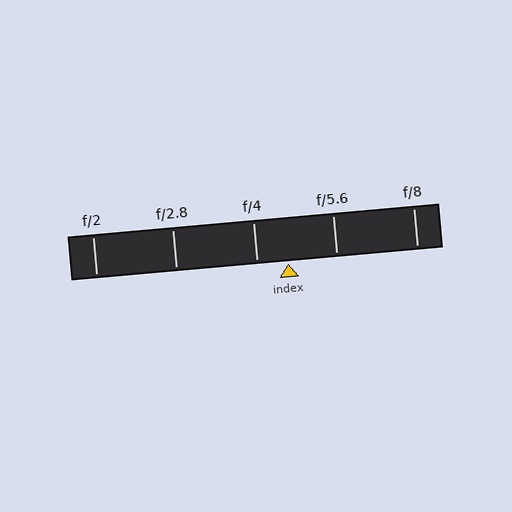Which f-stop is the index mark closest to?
The index mark is closest to f/4.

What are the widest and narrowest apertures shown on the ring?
The widest aperture shown is f/2 and the narrowest is f/8.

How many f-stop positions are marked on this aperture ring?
There are 5 f-stop positions marked.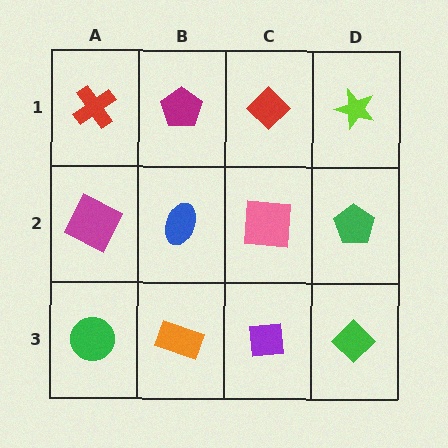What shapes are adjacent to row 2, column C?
A red diamond (row 1, column C), a purple square (row 3, column C), a blue ellipse (row 2, column B), a green pentagon (row 2, column D).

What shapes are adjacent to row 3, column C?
A pink square (row 2, column C), an orange rectangle (row 3, column B), a green diamond (row 3, column D).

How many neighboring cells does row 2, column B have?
4.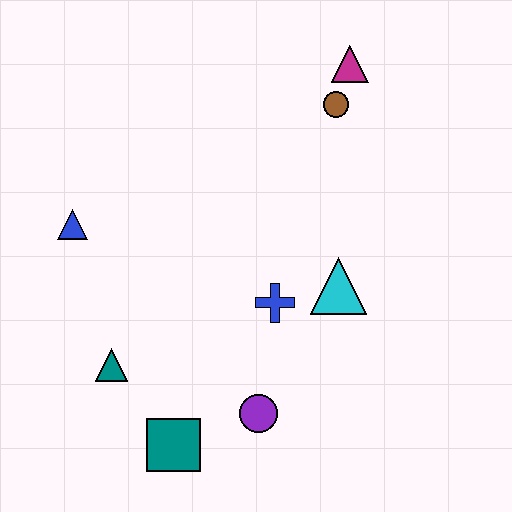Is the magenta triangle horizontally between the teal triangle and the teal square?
No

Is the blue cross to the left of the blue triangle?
No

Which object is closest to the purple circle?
The teal square is closest to the purple circle.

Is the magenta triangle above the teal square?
Yes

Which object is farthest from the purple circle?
The magenta triangle is farthest from the purple circle.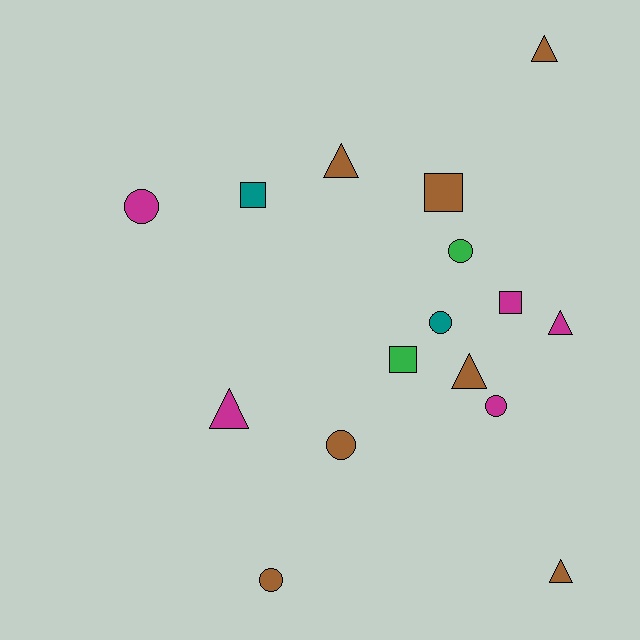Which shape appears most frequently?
Circle, with 6 objects.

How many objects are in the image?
There are 16 objects.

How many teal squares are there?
There is 1 teal square.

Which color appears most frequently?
Brown, with 7 objects.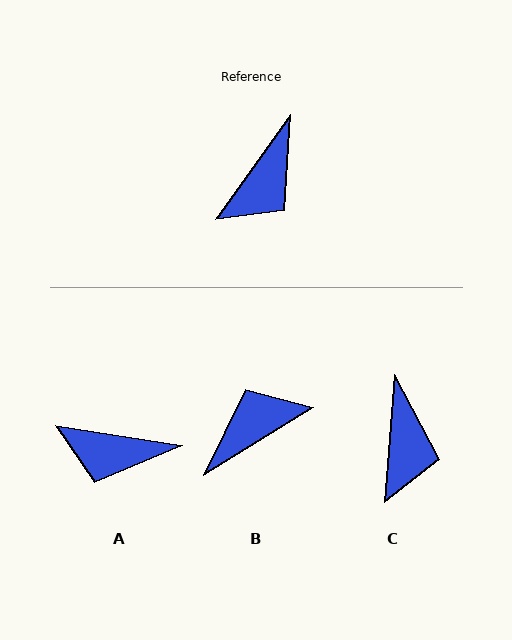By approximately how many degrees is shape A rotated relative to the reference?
Approximately 63 degrees clockwise.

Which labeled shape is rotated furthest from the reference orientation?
B, about 157 degrees away.